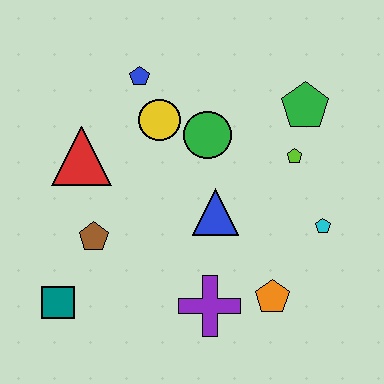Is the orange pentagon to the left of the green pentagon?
Yes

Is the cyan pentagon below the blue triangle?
Yes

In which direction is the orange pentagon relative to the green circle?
The orange pentagon is below the green circle.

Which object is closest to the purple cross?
The orange pentagon is closest to the purple cross.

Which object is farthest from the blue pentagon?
The orange pentagon is farthest from the blue pentagon.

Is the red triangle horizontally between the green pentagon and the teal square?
Yes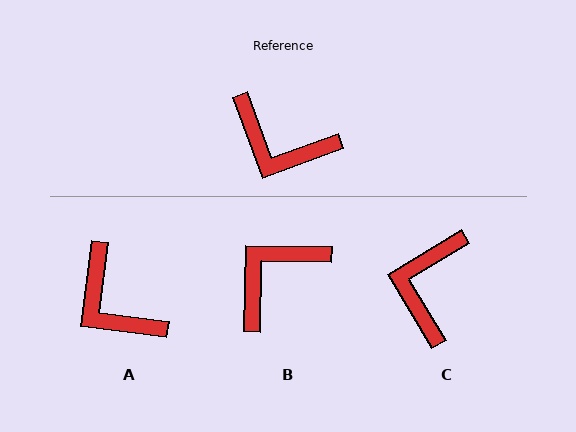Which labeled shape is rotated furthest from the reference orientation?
B, about 111 degrees away.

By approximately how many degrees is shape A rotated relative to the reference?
Approximately 27 degrees clockwise.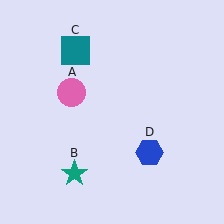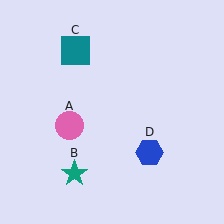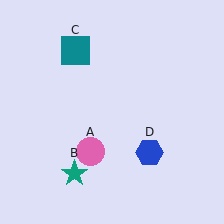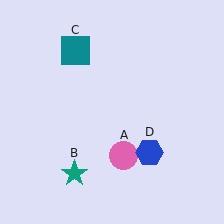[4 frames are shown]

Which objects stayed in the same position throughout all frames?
Teal star (object B) and teal square (object C) and blue hexagon (object D) remained stationary.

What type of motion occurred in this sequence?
The pink circle (object A) rotated counterclockwise around the center of the scene.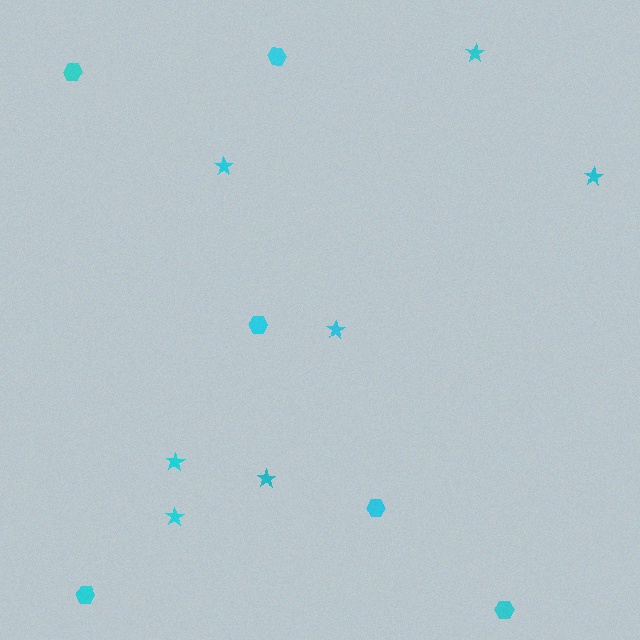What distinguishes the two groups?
There are 2 groups: one group of hexagons (6) and one group of stars (7).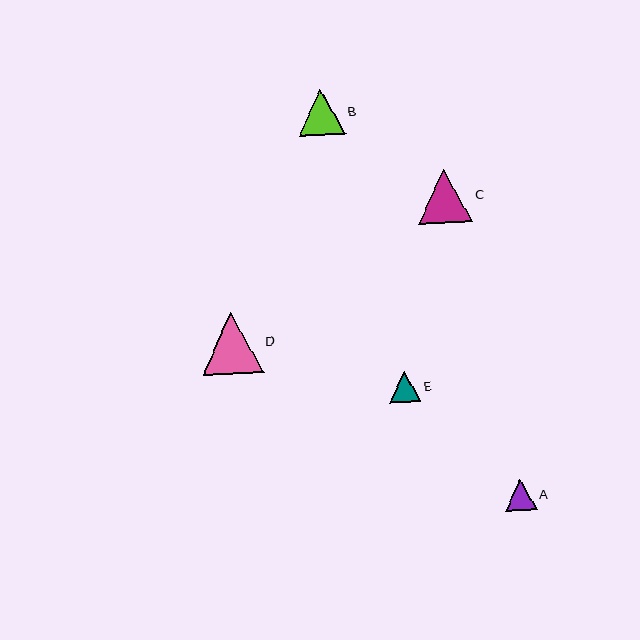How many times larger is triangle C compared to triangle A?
Triangle C is approximately 1.7 times the size of triangle A.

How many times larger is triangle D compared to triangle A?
Triangle D is approximately 2.0 times the size of triangle A.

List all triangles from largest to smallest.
From largest to smallest: D, C, B, A, E.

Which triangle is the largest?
Triangle D is the largest with a size of approximately 61 pixels.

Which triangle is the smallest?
Triangle E is the smallest with a size of approximately 31 pixels.